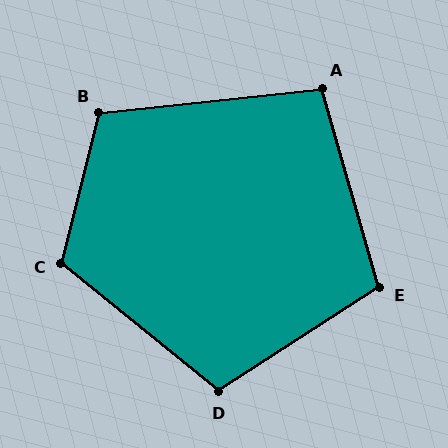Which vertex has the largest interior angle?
C, at approximately 115 degrees.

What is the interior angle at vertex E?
Approximately 107 degrees (obtuse).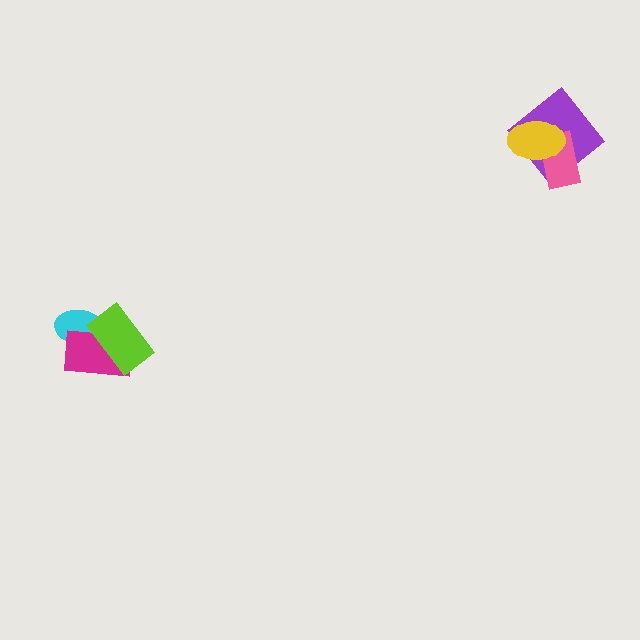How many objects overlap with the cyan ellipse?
2 objects overlap with the cyan ellipse.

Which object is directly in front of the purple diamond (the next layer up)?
The pink rectangle is directly in front of the purple diamond.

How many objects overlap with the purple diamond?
2 objects overlap with the purple diamond.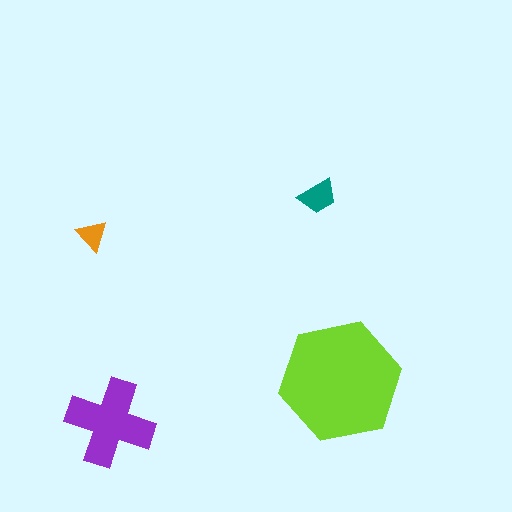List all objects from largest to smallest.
The lime hexagon, the purple cross, the teal trapezoid, the orange triangle.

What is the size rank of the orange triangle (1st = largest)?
4th.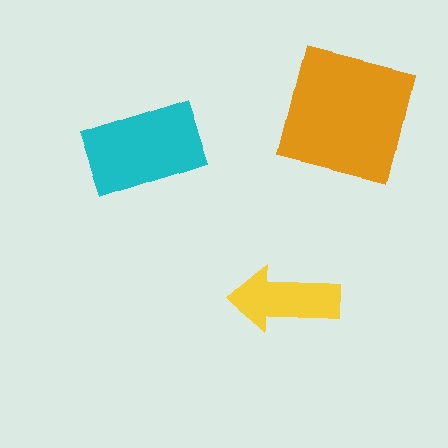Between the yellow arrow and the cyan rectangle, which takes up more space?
The cyan rectangle.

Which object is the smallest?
The yellow arrow.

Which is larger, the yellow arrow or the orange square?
The orange square.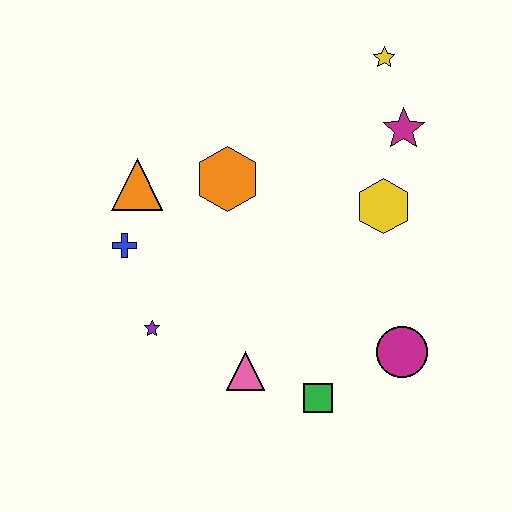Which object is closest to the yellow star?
The magenta star is closest to the yellow star.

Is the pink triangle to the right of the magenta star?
No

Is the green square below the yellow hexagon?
Yes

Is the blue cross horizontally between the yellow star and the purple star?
No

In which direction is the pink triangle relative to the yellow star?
The pink triangle is below the yellow star.